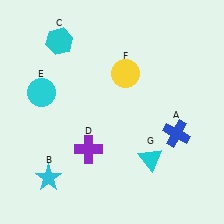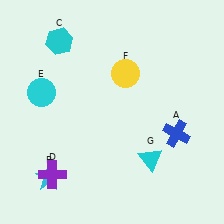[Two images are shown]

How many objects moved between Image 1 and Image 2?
1 object moved between the two images.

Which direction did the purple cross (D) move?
The purple cross (D) moved left.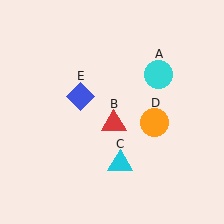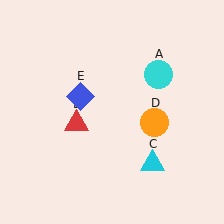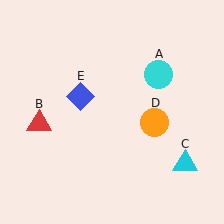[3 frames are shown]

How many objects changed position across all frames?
2 objects changed position: red triangle (object B), cyan triangle (object C).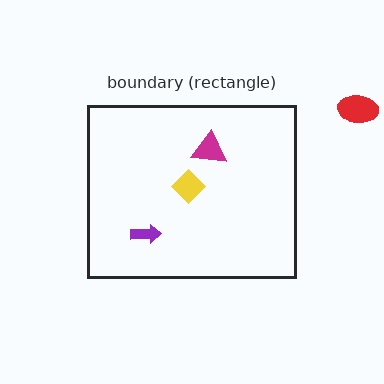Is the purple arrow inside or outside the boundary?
Inside.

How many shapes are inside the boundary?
3 inside, 1 outside.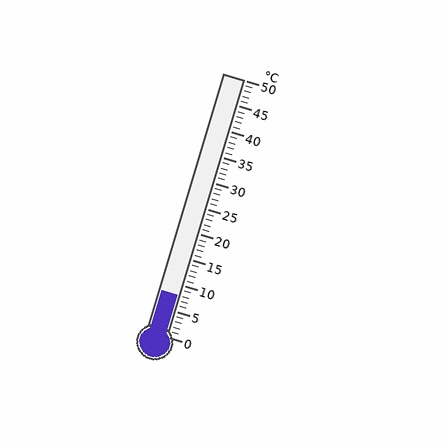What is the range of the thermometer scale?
The thermometer scale ranges from 0°C to 50°C.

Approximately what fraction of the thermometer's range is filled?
The thermometer is filled to approximately 15% of its range.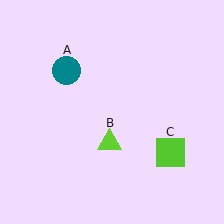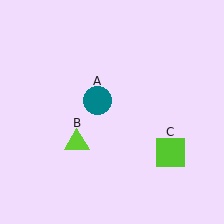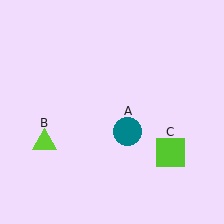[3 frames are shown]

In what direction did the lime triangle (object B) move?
The lime triangle (object B) moved left.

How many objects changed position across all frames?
2 objects changed position: teal circle (object A), lime triangle (object B).